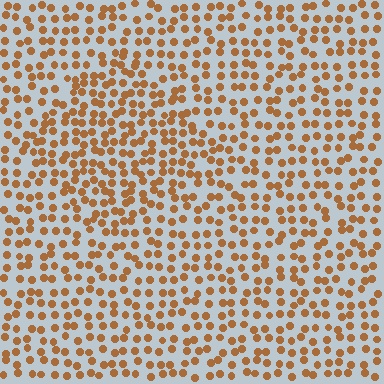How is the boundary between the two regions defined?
The boundary is defined by a change in element density (approximately 1.5x ratio). All elements are the same color, size, and shape.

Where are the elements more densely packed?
The elements are more densely packed inside the diamond boundary.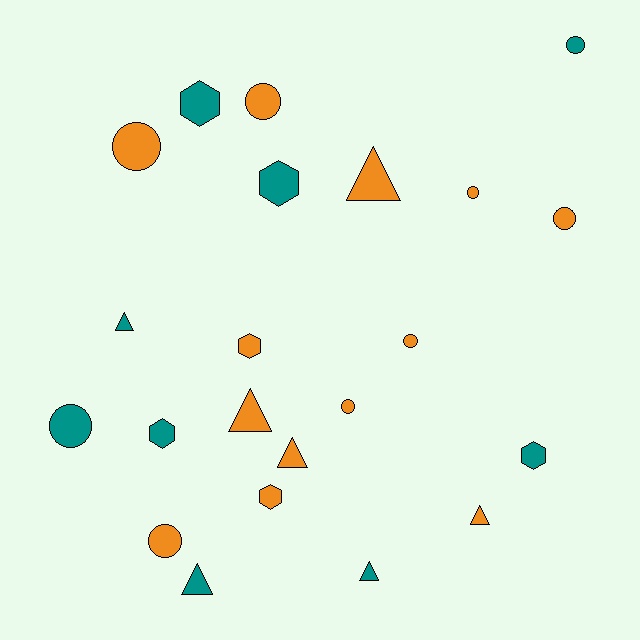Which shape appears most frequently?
Circle, with 9 objects.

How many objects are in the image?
There are 22 objects.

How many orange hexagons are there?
There are 2 orange hexagons.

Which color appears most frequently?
Orange, with 13 objects.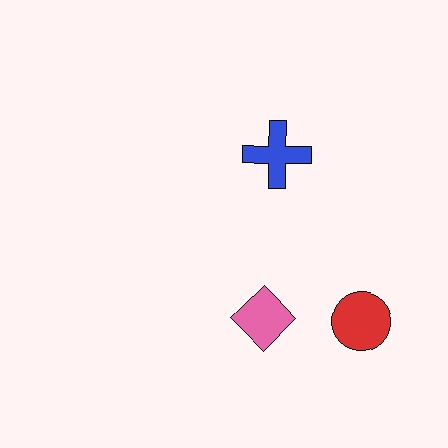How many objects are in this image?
There are 3 objects.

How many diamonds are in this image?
There is 1 diamond.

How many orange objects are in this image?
There are no orange objects.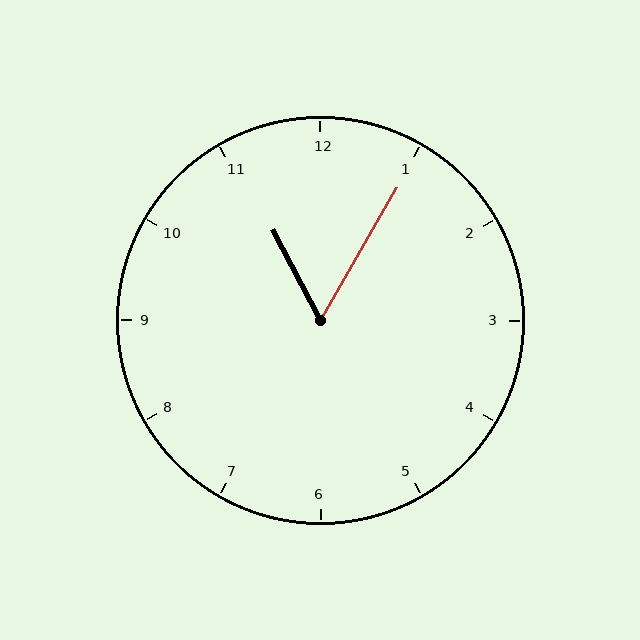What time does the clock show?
11:05.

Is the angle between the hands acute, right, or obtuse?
It is acute.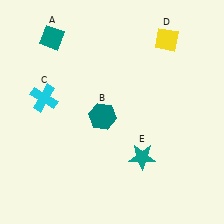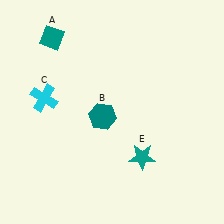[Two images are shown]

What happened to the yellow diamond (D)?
The yellow diamond (D) was removed in Image 2. It was in the top-right area of Image 1.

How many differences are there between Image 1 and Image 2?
There is 1 difference between the two images.